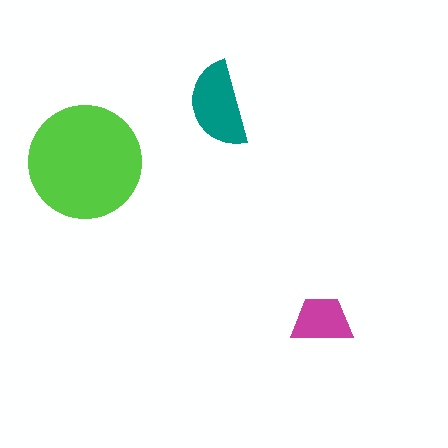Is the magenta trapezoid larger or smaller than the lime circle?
Smaller.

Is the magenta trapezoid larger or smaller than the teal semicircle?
Smaller.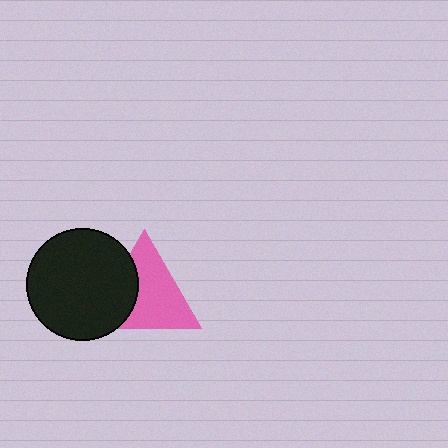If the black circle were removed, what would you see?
You would see the complete pink triangle.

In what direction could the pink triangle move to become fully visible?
The pink triangle could move right. That would shift it out from behind the black circle entirely.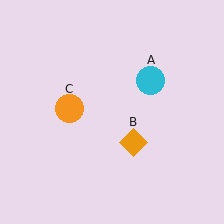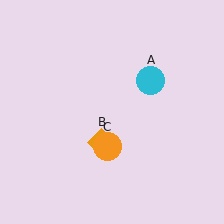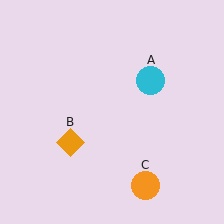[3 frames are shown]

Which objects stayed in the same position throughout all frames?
Cyan circle (object A) remained stationary.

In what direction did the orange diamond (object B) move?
The orange diamond (object B) moved left.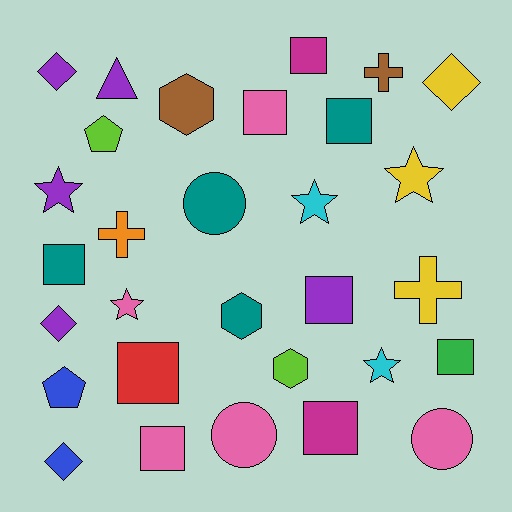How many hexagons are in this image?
There are 3 hexagons.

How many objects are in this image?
There are 30 objects.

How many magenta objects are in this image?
There are 2 magenta objects.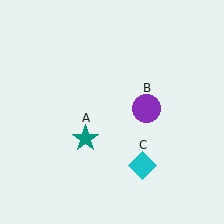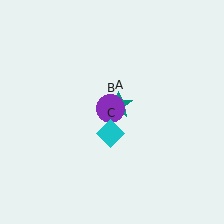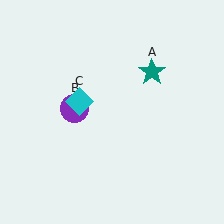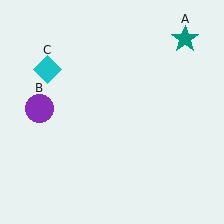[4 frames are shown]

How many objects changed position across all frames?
3 objects changed position: teal star (object A), purple circle (object B), cyan diamond (object C).